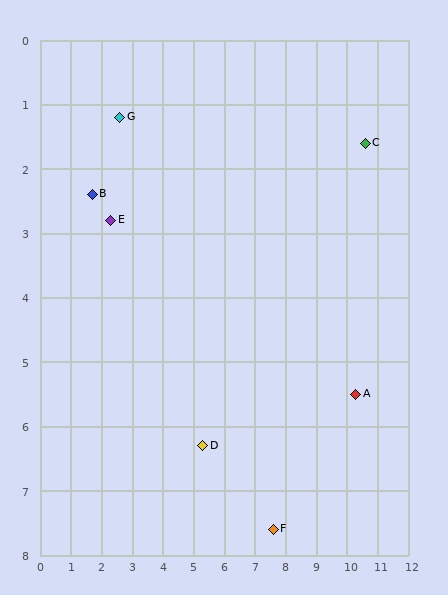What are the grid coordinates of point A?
Point A is at approximately (10.3, 5.5).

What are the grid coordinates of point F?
Point F is at approximately (7.6, 7.6).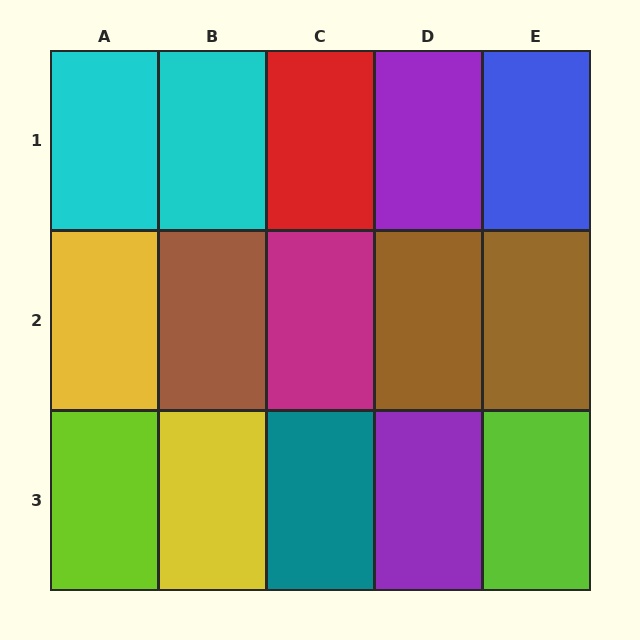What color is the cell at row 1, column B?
Cyan.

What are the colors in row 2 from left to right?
Yellow, brown, magenta, brown, brown.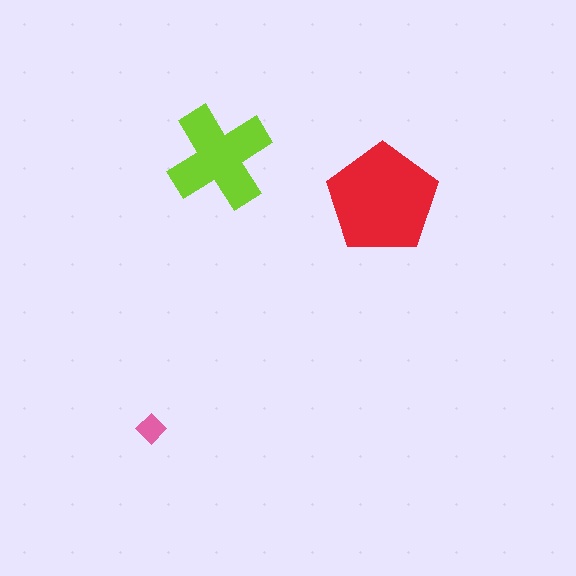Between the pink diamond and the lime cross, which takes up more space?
The lime cross.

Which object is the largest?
The red pentagon.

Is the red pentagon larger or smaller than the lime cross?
Larger.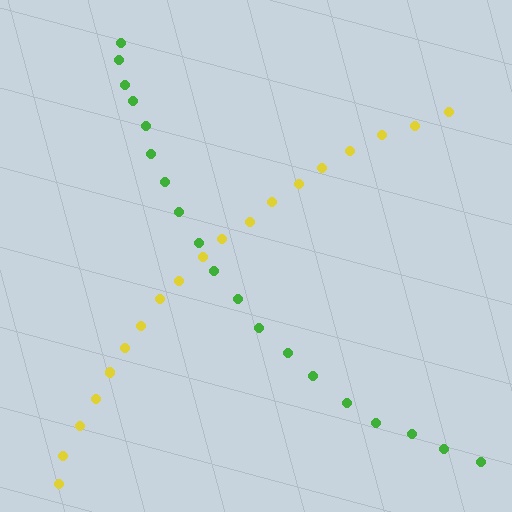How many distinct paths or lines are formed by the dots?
There are 2 distinct paths.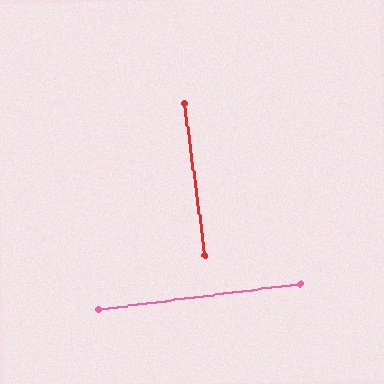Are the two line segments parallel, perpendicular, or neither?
Perpendicular — they meet at approximately 90°.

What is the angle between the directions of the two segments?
Approximately 90 degrees.